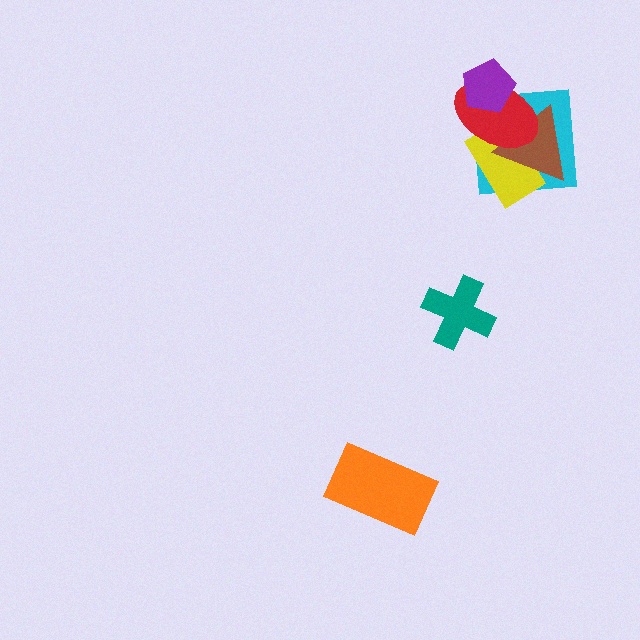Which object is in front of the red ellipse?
The purple pentagon is in front of the red ellipse.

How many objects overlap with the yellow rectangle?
3 objects overlap with the yellow rectangle.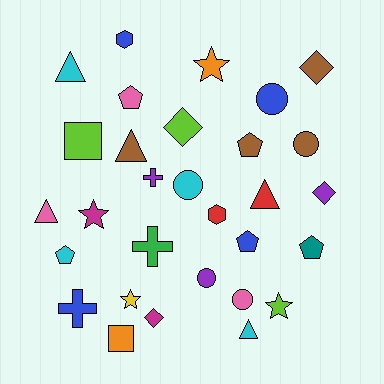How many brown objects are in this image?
There are 4 brown objects.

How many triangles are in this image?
There are 5 triangles.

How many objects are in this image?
There are 30 objects.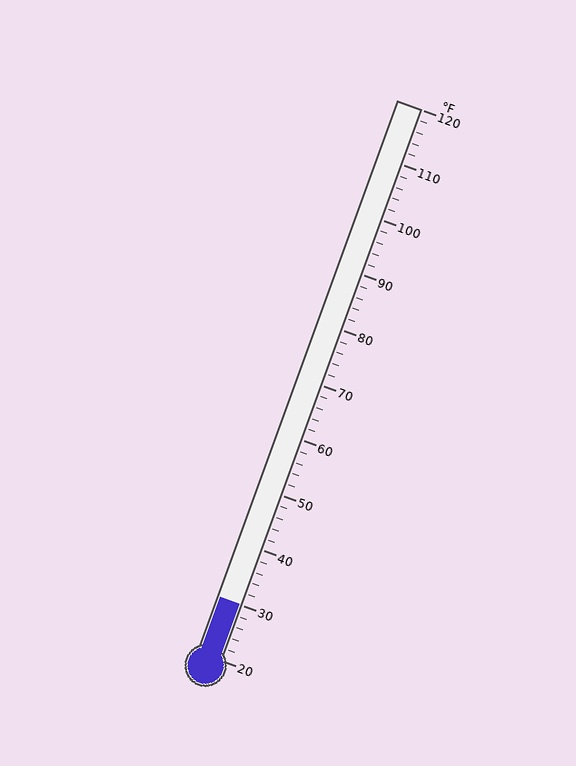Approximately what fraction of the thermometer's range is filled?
The thermometer is filled to approximately 10% of its range.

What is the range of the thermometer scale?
The thermometer scale ranges from 20°F to 120°F.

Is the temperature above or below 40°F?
The temperature is below 40°F.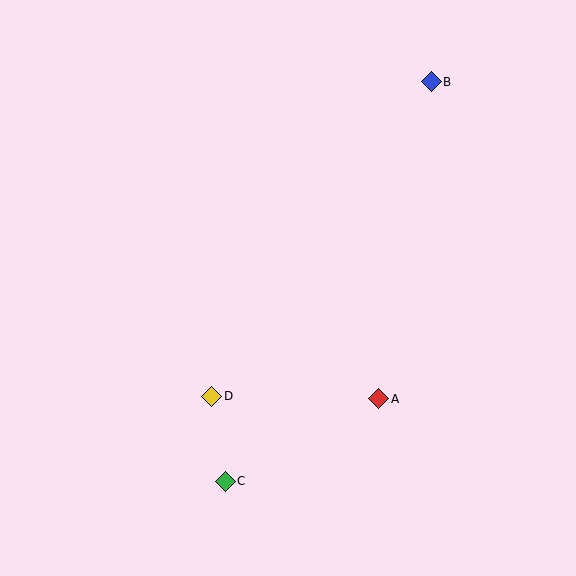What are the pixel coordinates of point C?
Point C is at (225, 481).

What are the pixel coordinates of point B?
Point B is at (431, 82).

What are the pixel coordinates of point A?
Point A is at (378, 399).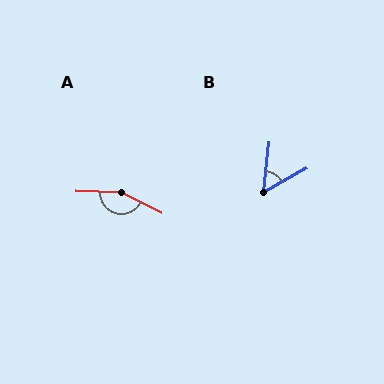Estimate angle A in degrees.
Approximately 155 degrees.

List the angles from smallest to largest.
B (54°), A (155°).